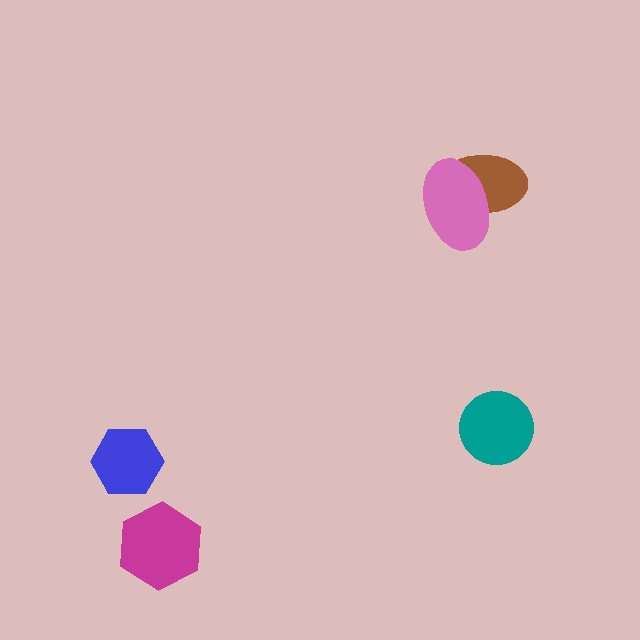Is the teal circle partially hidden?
No, no other shape covers it.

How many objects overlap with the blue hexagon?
0 objects overlap with the blue hexagon.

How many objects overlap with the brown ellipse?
1 object overlaps with the brown ellipse.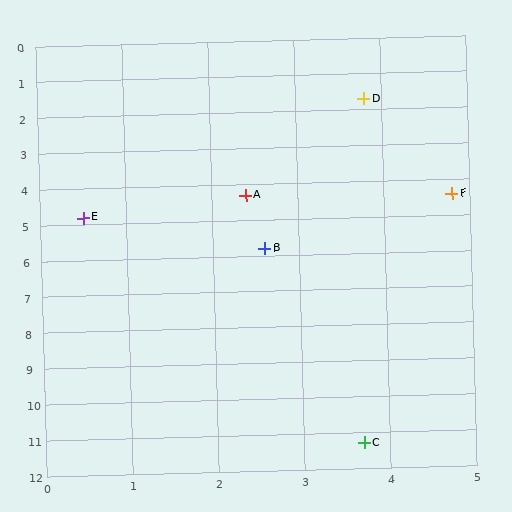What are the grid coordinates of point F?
Point F is at approximately (4.8, 4.4).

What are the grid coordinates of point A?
Point A is at approximately (2.4, 4.3).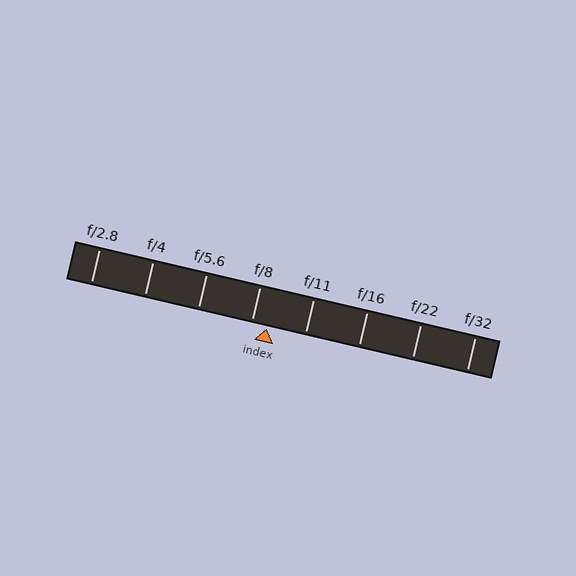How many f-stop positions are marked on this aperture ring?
There are 8 f-stop positions marked.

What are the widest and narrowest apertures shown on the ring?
The widest aperture shown is f/2.8 and the narrowest is f/32.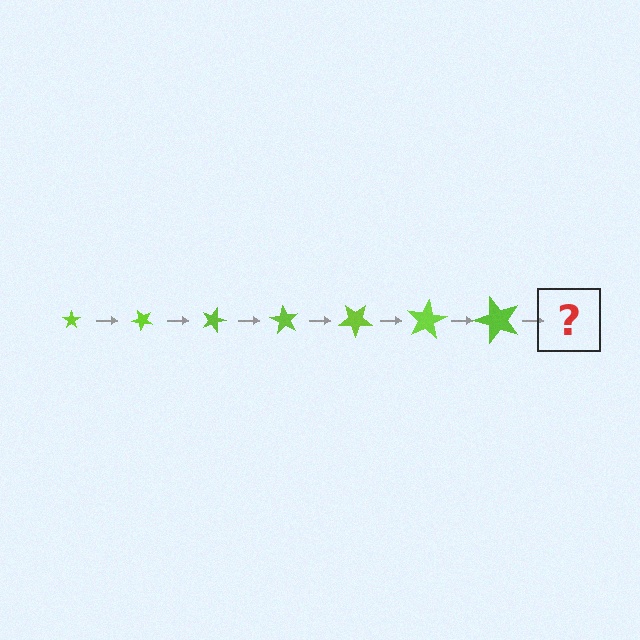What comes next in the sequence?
The next element should be a star, larger than the previous one and rotated 315 degrees from the start.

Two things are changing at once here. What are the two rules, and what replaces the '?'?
The two rules are that the star grows larger each step and it rotates 45 degrees each step. The '?' should be a star, larger than the previous one and rotated 315 degrees from the start.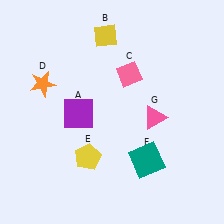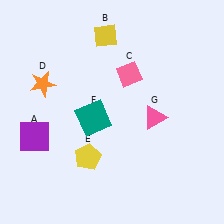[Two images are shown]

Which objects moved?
The objects that moved are: the purple square (A), the teal square (F).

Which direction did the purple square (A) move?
The purple square (A) moved left.